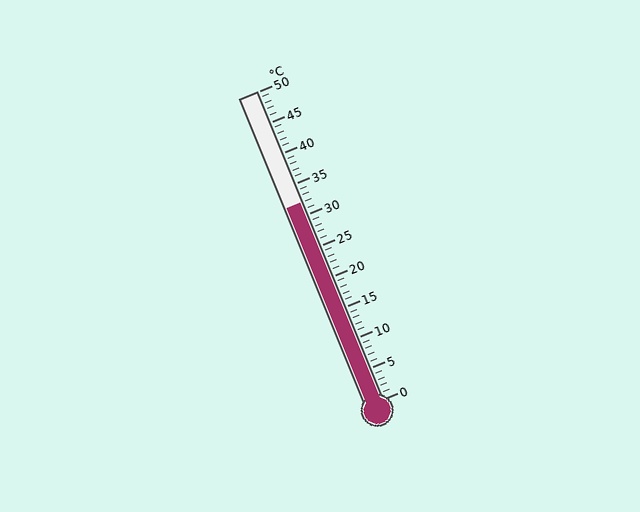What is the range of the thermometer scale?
The thermometer scale ranges from 0°C to 50°C.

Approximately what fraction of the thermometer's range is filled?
The thermometer is filled to approximately 65% of its range.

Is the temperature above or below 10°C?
The temperature is above 10°C.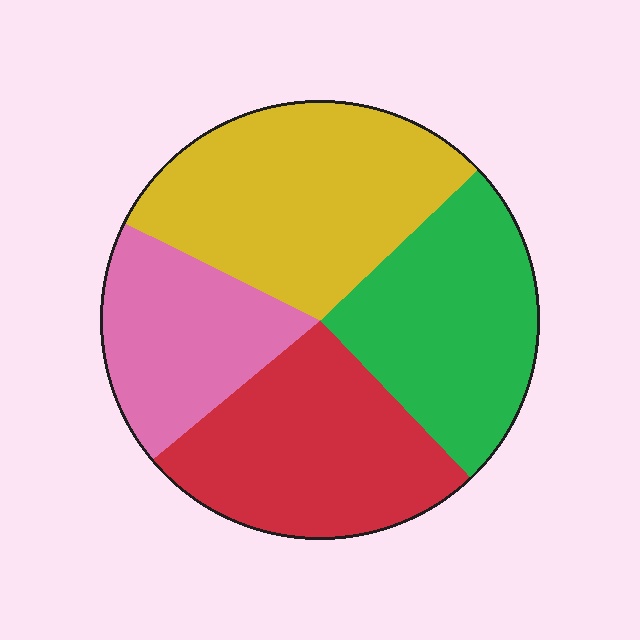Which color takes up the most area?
Yellow, at roughly 30%.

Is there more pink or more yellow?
Yellow.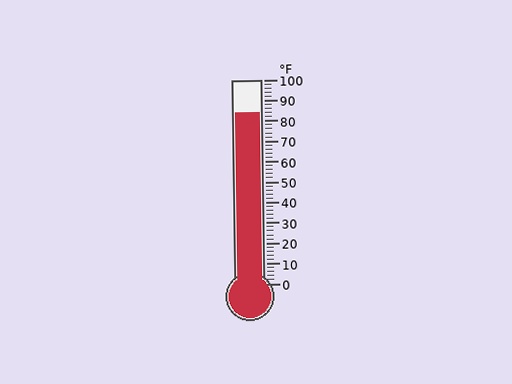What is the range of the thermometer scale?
The thermometer scale ranges from 0°F to 100°F.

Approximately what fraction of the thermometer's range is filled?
The thermometer is filled to approximately 85% of its range.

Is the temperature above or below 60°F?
The temperature is above 60°F.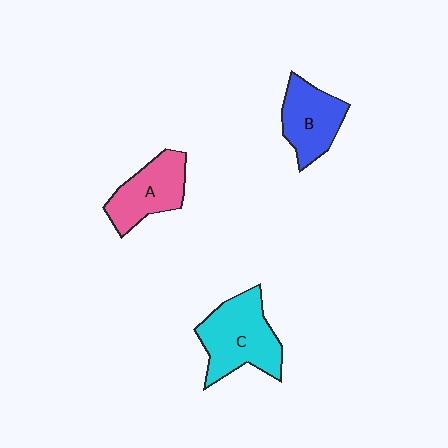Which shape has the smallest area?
Shape B (blue).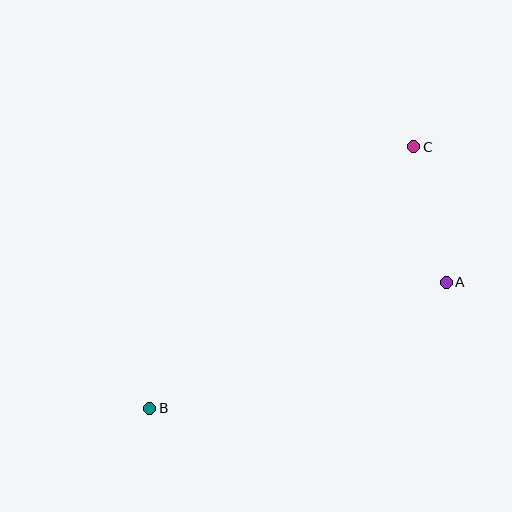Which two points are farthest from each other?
Points B and C are farthest from each other.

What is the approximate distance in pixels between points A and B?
The distance between A and B is approximately 322 pixels.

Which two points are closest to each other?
Points A and C are closest to each other.